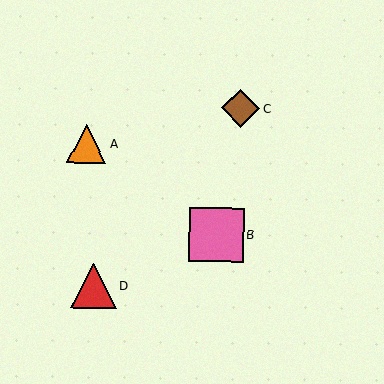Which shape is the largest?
The pink square (labeled B) is the largest.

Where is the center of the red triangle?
The center of the red triangle is at (93, 286).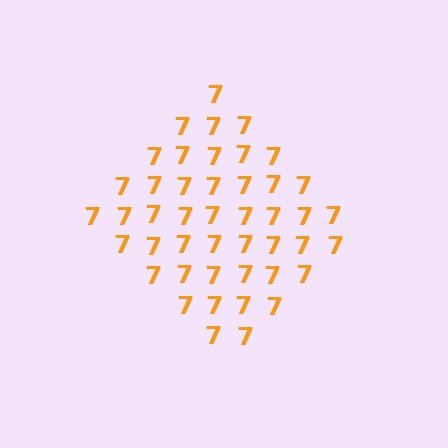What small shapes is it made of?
It is made of small digit 7's.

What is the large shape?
The large shape is a diamond.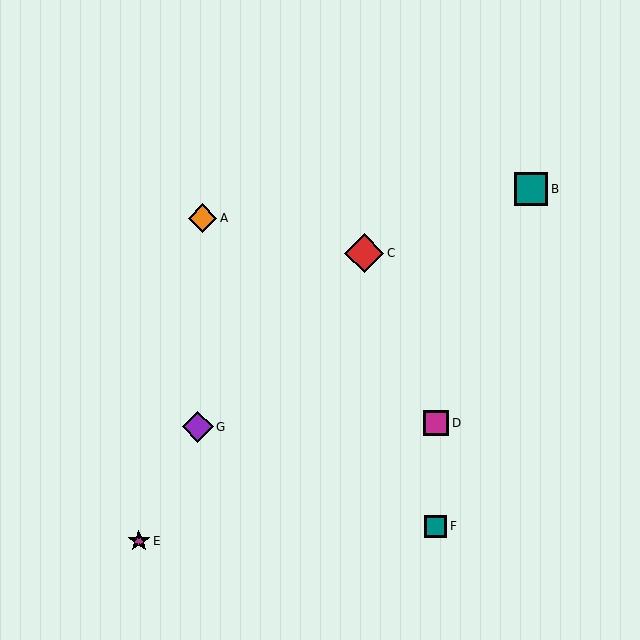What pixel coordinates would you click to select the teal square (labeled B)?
Click at (531, 189) to select the teal square B.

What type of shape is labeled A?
Shape A is an orange diamond.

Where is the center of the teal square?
The center of the teal square is at (531, 189).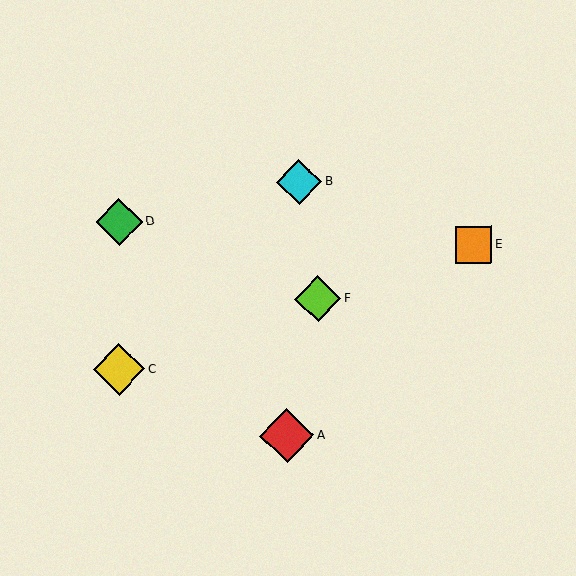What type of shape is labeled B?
Shape B is a cyan diamond.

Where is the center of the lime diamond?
The center of the lime diamond is at (318, 299).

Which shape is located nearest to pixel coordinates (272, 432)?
The red diamond (labeled A) at (287, 436) is nearest to that location.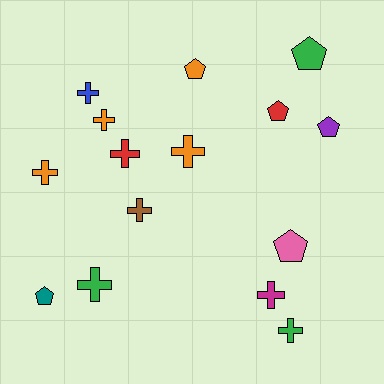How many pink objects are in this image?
There is 1 pink object.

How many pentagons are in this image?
There are 6 pentagons.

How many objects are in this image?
There are 15 objects.